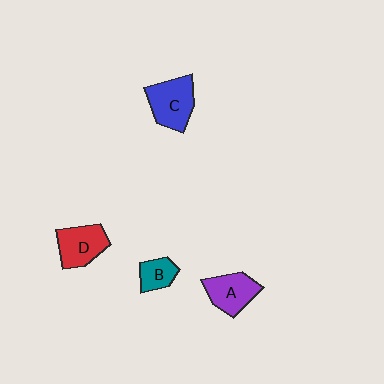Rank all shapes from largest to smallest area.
From largest to smallest: C (blue), D (red), A (purple), B (teal).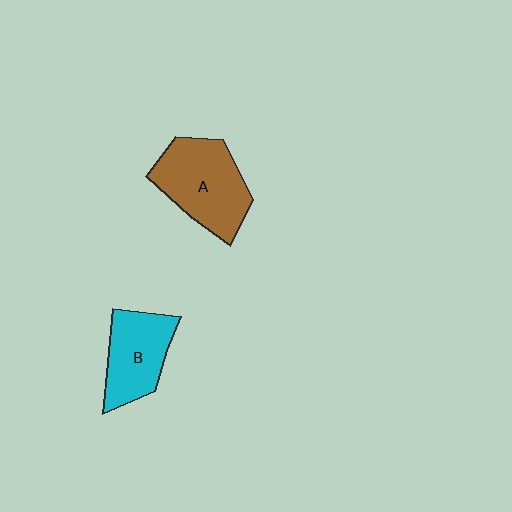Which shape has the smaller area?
Shape B (cyan).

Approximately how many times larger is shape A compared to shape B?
Approximately 1.3 times.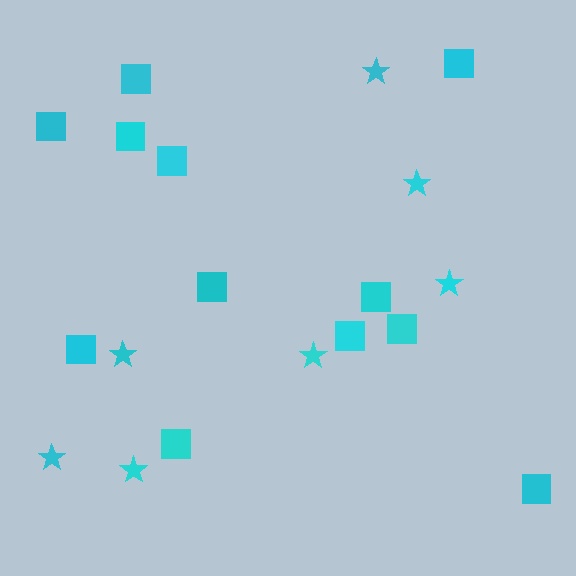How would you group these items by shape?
There are 2 groups: one group of squares (12) and one group of stars (7).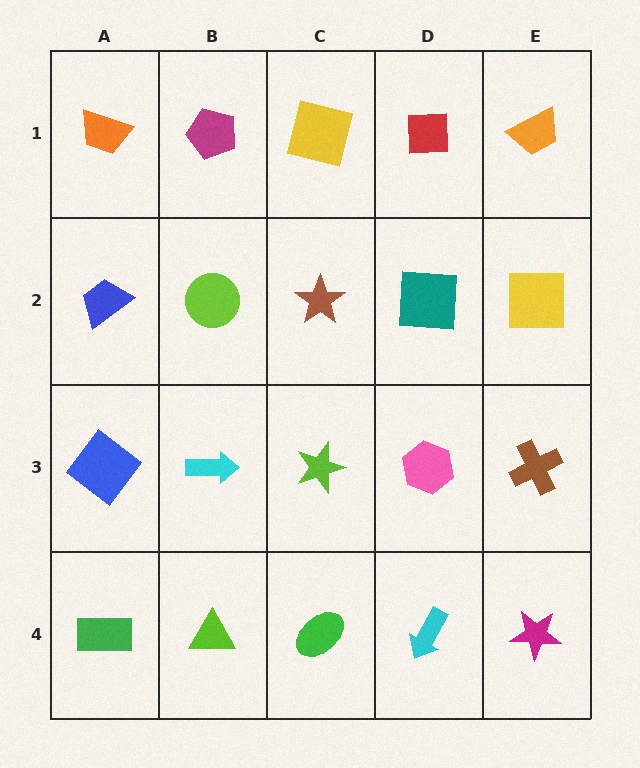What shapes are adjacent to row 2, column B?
A magenta pentagon (row 1, column B), a cyan arrow (row 3, column B), a blue trapezoid (row 2, column A), a brown star (row 2, column C).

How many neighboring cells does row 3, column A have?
3.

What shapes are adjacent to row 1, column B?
A lime circle (row 2, column B), an orange trapezoid (row 1, column A), a yellow square (row 1, column C).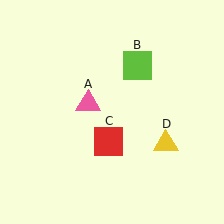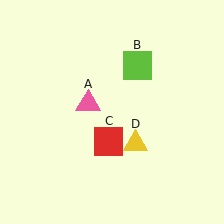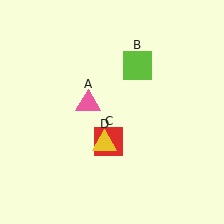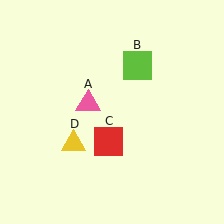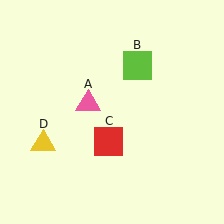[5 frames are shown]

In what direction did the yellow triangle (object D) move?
The yellow triangle (object D) moved left.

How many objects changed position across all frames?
1 object changed position: yellow triangle (object D).